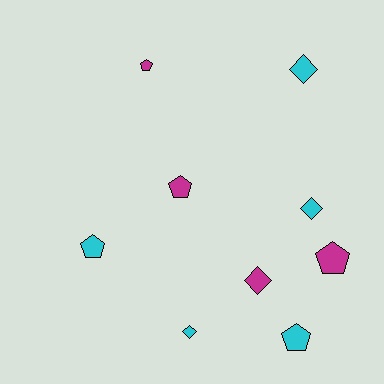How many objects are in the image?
There are 9 objects.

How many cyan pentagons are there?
There are 2 cyan pentagons.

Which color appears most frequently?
Cyan, with 5 objects.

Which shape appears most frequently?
Pentagon, with 5 objects.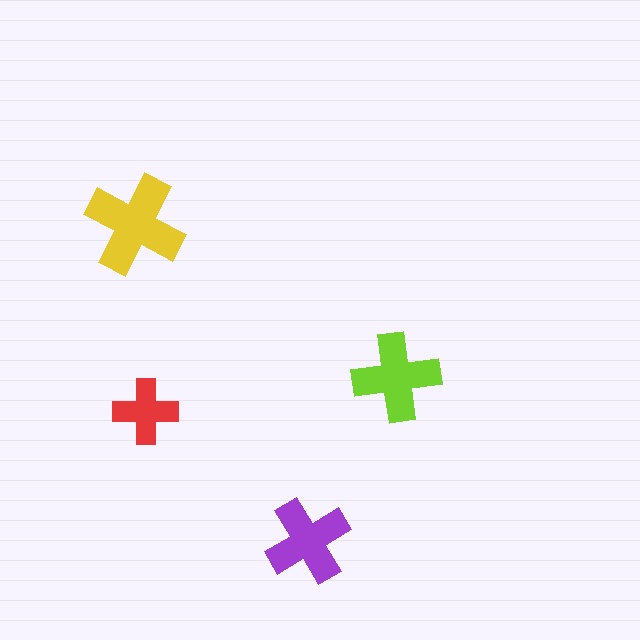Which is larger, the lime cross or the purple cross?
The lime one.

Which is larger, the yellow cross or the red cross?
The yellow one.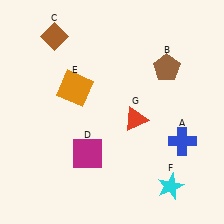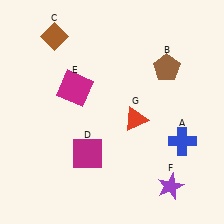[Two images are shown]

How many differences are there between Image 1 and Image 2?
There are 2 differences between the two images.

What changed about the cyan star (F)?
In Image 1, F is cyan. In Image 2, it changed to purple.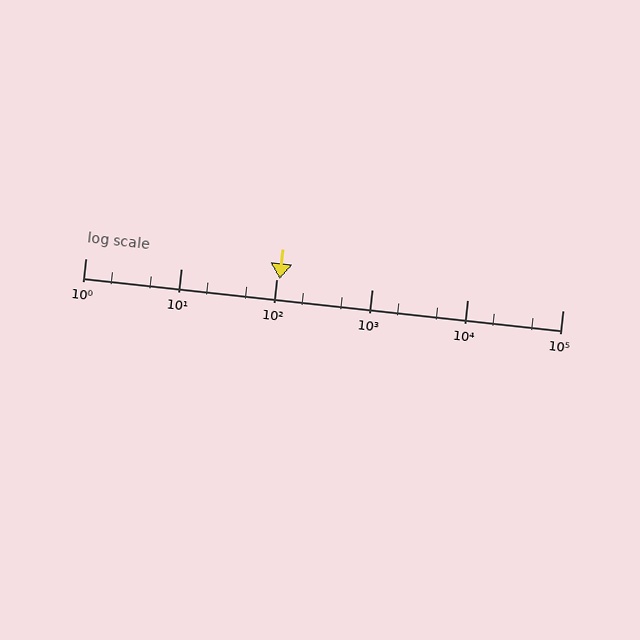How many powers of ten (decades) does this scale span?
The scale spans 5 decades, from 1 to 100000.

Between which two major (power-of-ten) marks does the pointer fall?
The pointer is between 100 and 1000.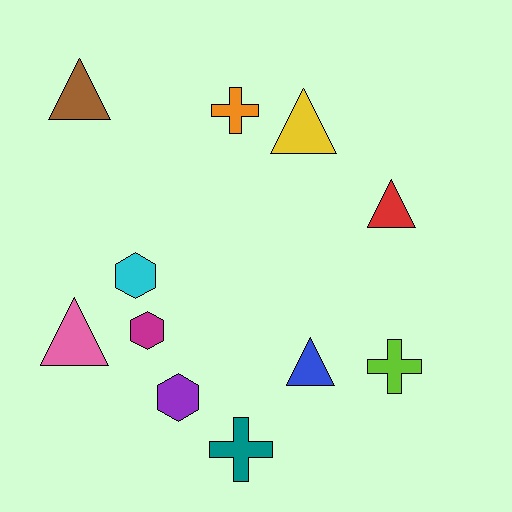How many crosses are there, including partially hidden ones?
There are 3 crosses.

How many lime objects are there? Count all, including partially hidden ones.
There is 1 lime object.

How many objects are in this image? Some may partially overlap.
There are 11 objects.